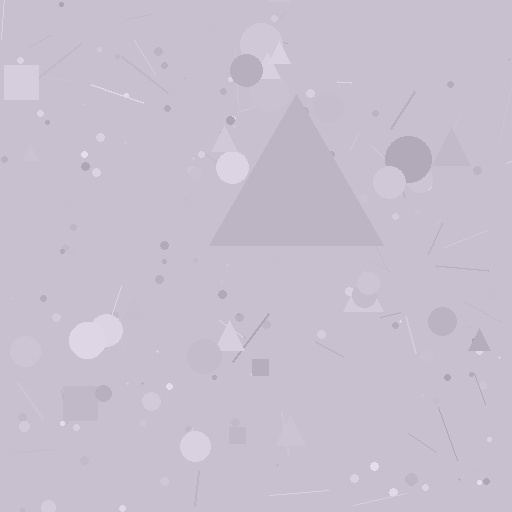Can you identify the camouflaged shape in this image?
The camouflaged shape is a triangle.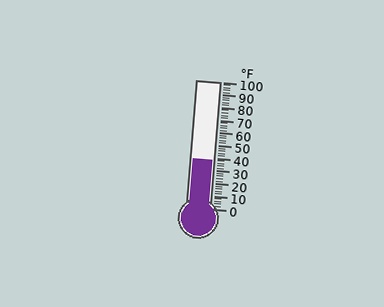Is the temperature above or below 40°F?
The temperature is below 40°F.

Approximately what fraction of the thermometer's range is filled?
The thermometer is filled to approximately 40% of its range.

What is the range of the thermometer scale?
The thermometer scale ranges from 0°F to 100°F.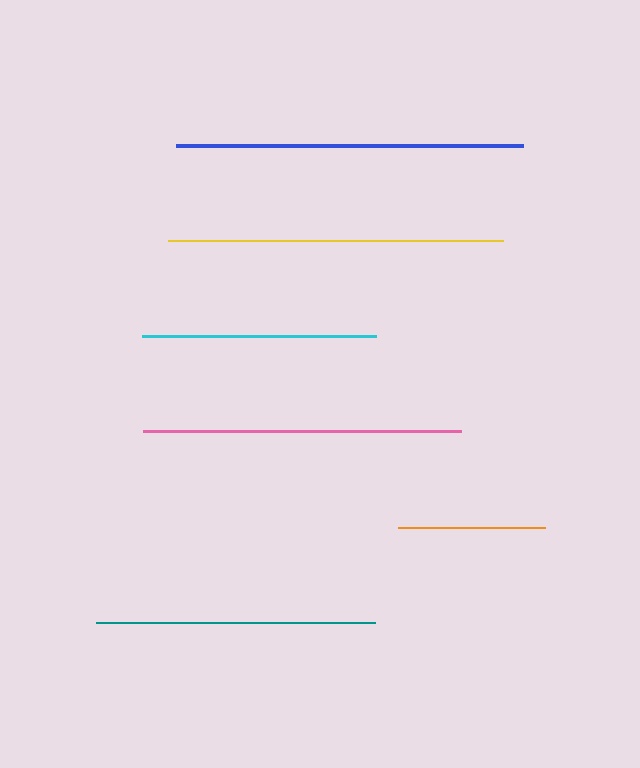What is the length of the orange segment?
The orange segment is approximately 147 pixels long.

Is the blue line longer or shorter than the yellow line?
The blue line is longer than the yellow line.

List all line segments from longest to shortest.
From longest to shortest: blue, yellow, pink, teal, cyan, orange.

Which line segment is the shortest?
The orange line is the shortest at approximately 147 pixels.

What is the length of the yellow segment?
The yellow segment is approximately 335 pixels long.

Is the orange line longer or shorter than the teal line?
The teal line is longer than the orange line.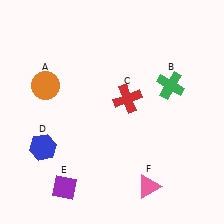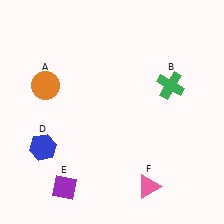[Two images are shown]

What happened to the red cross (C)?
The red cross (C) was removed in Image 2. It was in the top-right area of Image 1.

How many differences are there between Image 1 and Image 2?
There is 1 difference between the two images.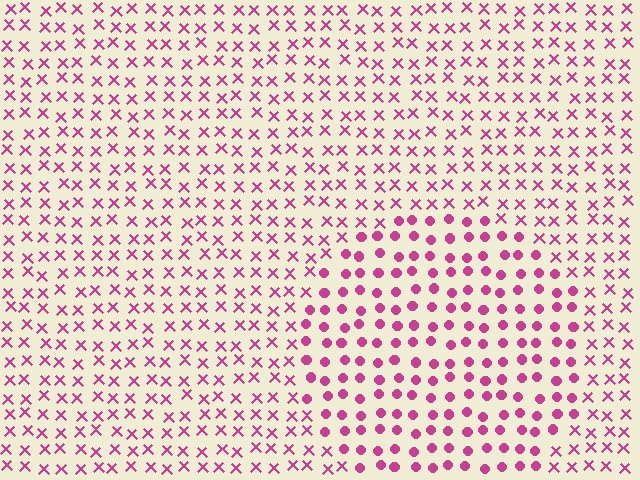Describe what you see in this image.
The image is filled with small magenta elements arranged in a uniform grid. A circle-shaped region contains circles, while the surrounding area contains X marks. The boundary is defined purely by the change in element shape.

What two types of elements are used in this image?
The image uses circles inside the circle region and X marks outside it.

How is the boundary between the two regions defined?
The boundary is defined by a change in element shape: circles inside vs. X marks outside. All elements share the same color and spacing.